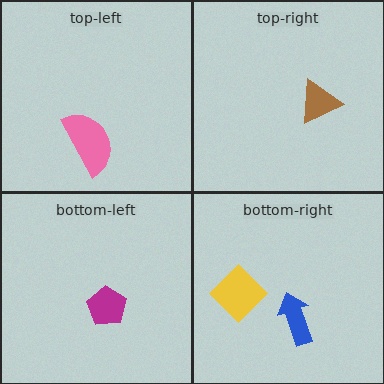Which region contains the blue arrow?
The bottom-right region.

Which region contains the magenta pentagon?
The bottom-left region.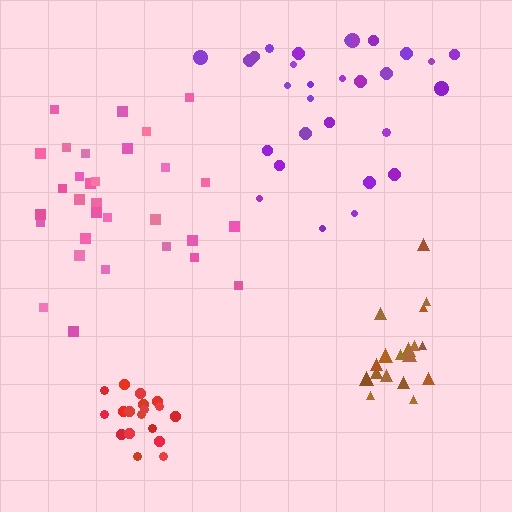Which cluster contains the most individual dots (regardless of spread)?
Pink (31).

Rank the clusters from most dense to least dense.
red, brown, pink, purple.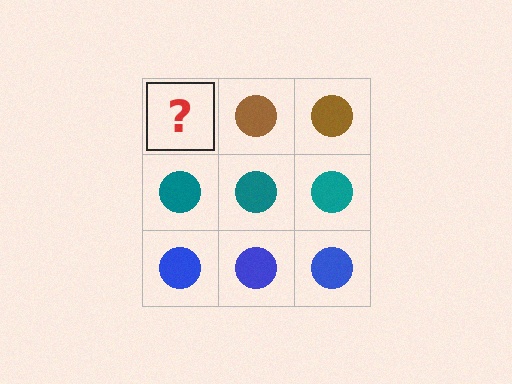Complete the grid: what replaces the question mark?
The question mark should be replaced with a brown circle.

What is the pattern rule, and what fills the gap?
The rule is that each row has a consistent color. The gap should be filled with a brown circle.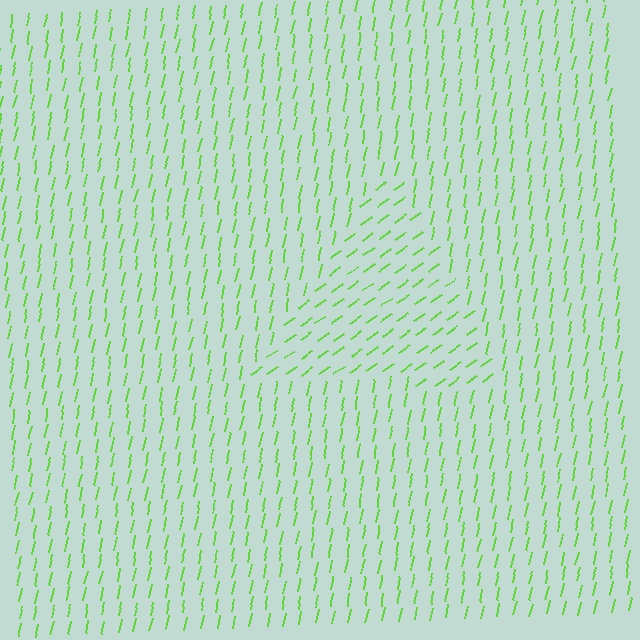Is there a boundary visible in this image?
Yes, there is a texture boundary formed by a change in line orientation.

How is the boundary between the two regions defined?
The boundary is defined purely by a change in line orientation (approximately 45 degrees difference). All lines are the same color and thickness.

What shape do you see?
I see a triangle.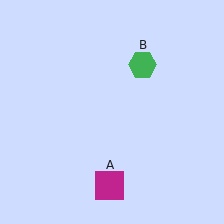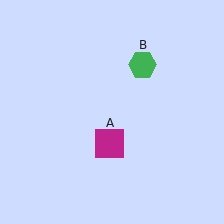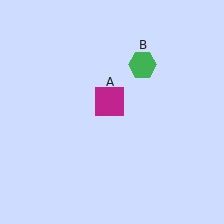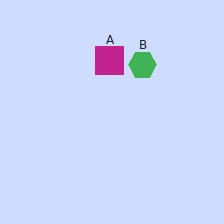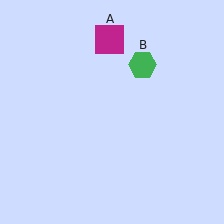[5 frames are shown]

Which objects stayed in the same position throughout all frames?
Green hexagon (object B) remained stationary.